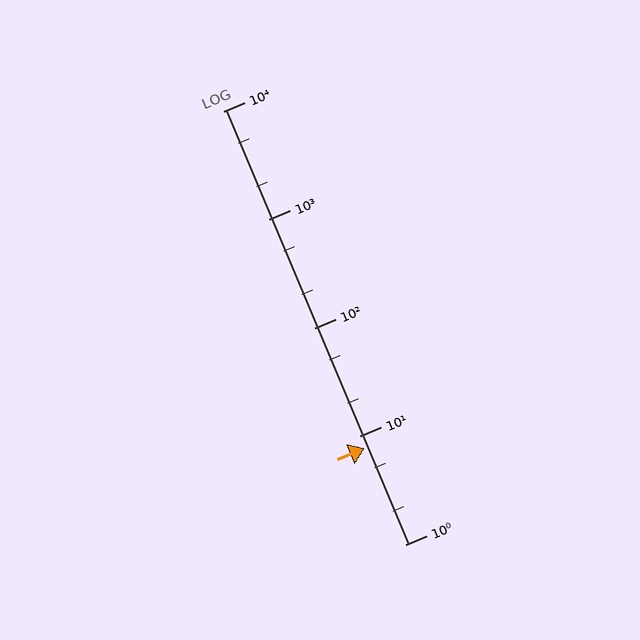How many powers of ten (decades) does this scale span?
The scale spans 4 decades, from 1 to 10000.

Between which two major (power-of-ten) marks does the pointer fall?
The pointer is between 1 and 10.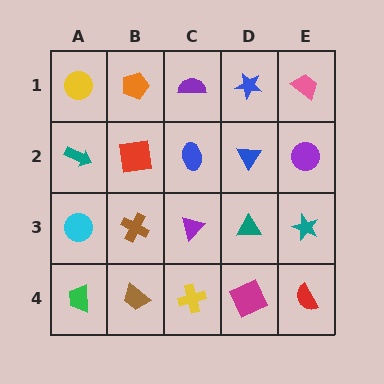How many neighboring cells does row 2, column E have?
3.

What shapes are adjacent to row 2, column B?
An orange pentagon (row 1, column B), a brown cross (row 3, column B), a teal arrow (row 2, column A), a blue ellipse (row 2, column C).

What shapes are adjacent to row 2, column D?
A blue star (row 1, column D), a teal triangle (row 3, column D), a blue ellipse (row 2, column C), a purple circle (row 2, column E).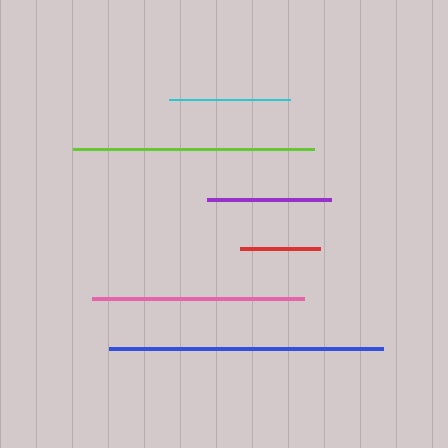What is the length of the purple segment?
The purple segment is approximately 124 pixels long.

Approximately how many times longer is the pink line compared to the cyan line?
The pink line is approximately 1.7 times the length of the cyan line.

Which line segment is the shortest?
The red line is the shortest at approximately 80 pixels.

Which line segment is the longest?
The blue line is the longest at approximately 275 pixels.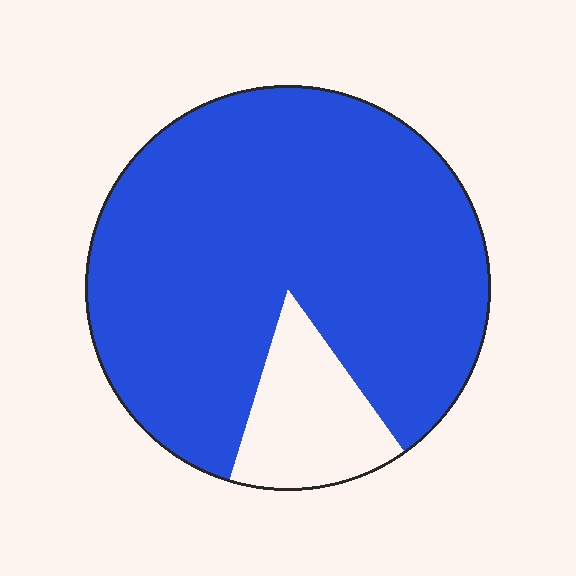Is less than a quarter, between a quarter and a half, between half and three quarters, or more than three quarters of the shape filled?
More than three quarters.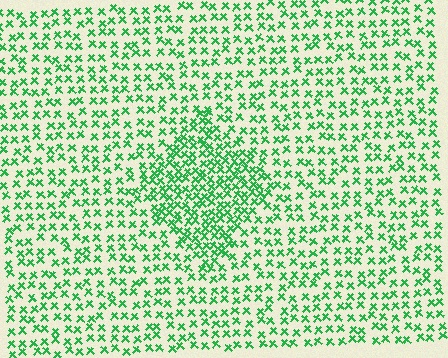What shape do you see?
I see a diamond.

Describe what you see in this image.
The image contains small green elements arranged at two different densities. A diamond-shaped region is visible where the elements are more densely packed than the surrounding area.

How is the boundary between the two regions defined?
The boundary is defined by a change in element density (approximately 1.9x ratio). All elements are the same color, size, and shape.